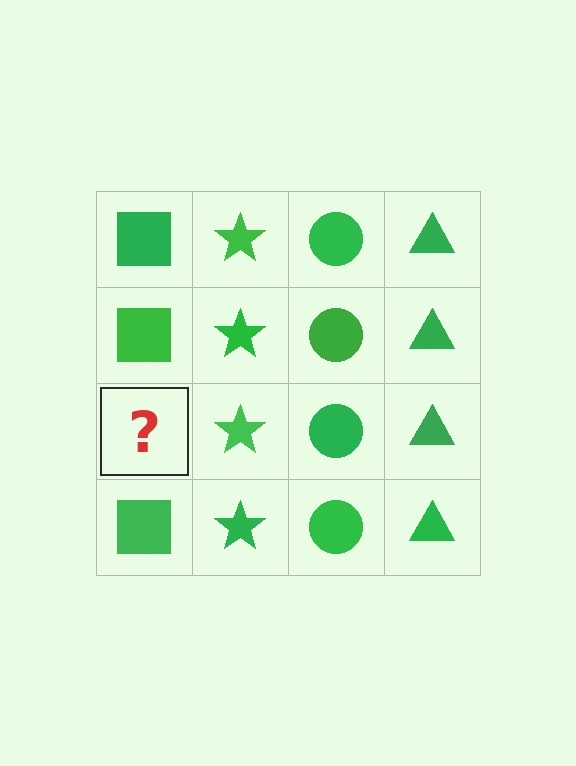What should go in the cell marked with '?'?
The missing cell should contain a green square.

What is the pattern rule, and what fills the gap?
The rule is that each column has a consistent shape. The gap should be filled with a green square.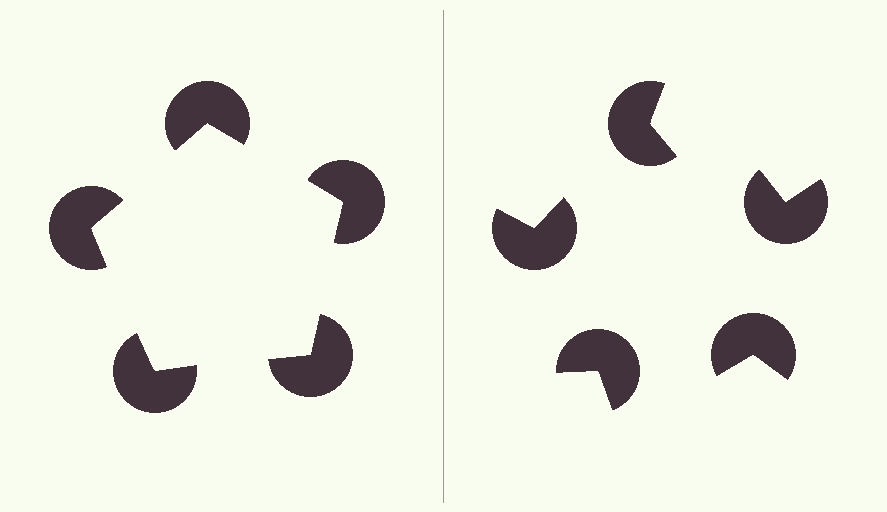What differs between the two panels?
The pac-man discs are positioned identically on both sides; only the wedge orientations differ. On the left they align to a pentagon; on the right they are misaligned.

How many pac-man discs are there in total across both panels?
10 — 5 on each side.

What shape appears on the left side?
An illusory pentagon.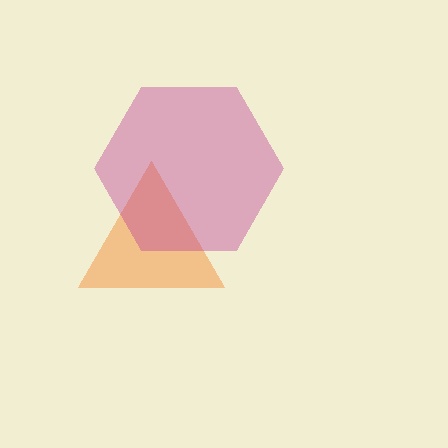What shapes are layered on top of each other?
The layered shapes are: an orange triangle, a magenta hexagon.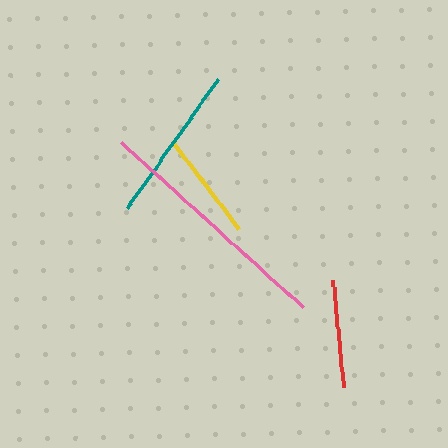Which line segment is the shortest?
The red line is the shortest at approximately 107 pixels.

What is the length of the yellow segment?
The yellow segment is approximately 107 pixels long.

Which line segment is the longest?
The pink line is the longest at approximately 245 pixels.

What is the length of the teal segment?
The teal segment is approximately 158 pixels long.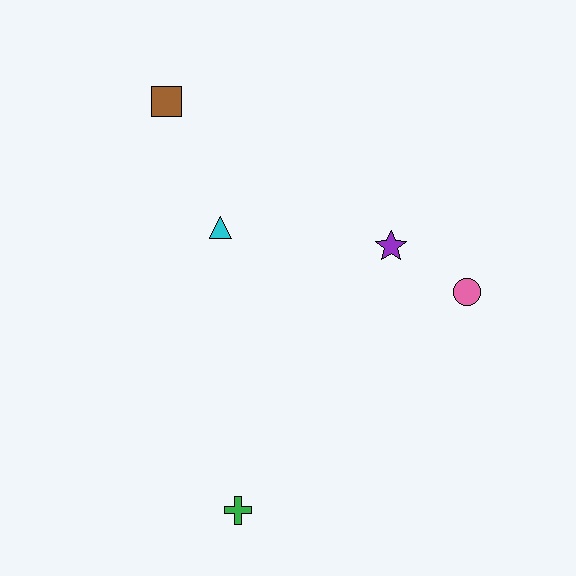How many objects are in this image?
There are 5 objects.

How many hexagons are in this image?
There are no hexagons.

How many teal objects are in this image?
There are no teal objects.